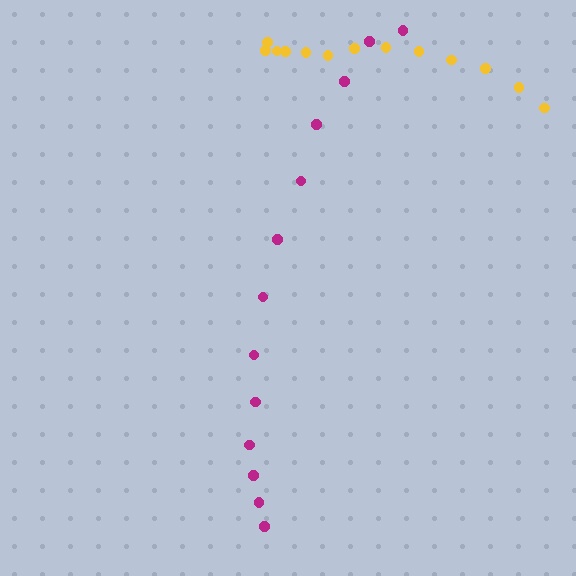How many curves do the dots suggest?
There are 2 distinct paths.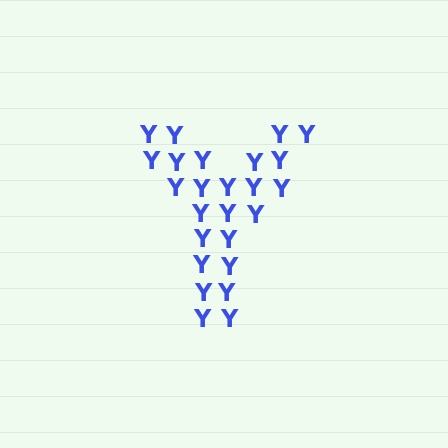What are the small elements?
The small elements are letter Y's.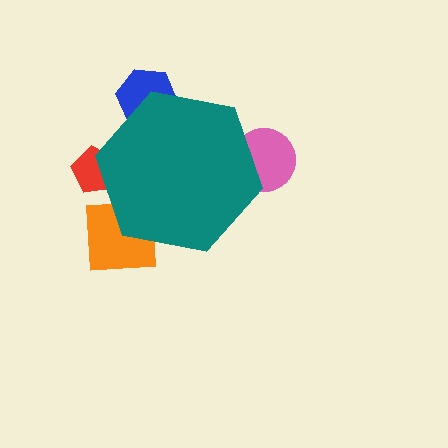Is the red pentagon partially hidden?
Yes, the red pentagon is partially hidden behind the teal hexagon.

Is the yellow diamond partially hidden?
Yes, the yellow diamond is partially hidden behind the teal hexagon.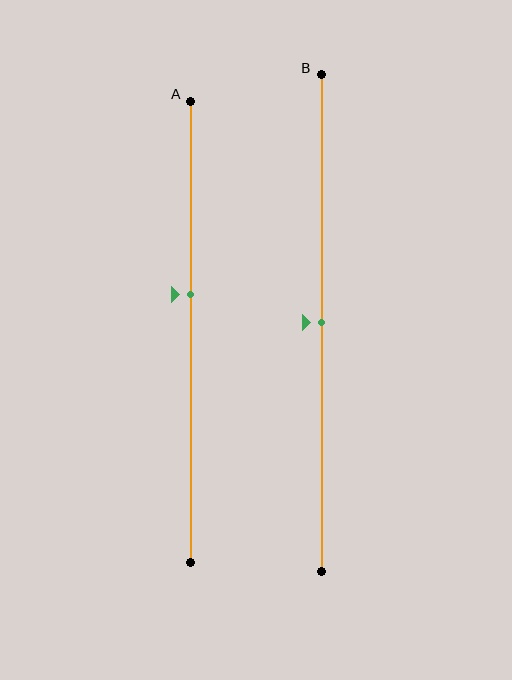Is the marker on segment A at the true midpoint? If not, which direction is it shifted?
No, the marker on segment A is shifted upward by about 8% of the segment length.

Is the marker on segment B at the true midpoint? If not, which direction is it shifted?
Yes, the marker on segment B is at the true midpoint.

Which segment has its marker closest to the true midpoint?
Segment B has its marker closest to the true midpoint.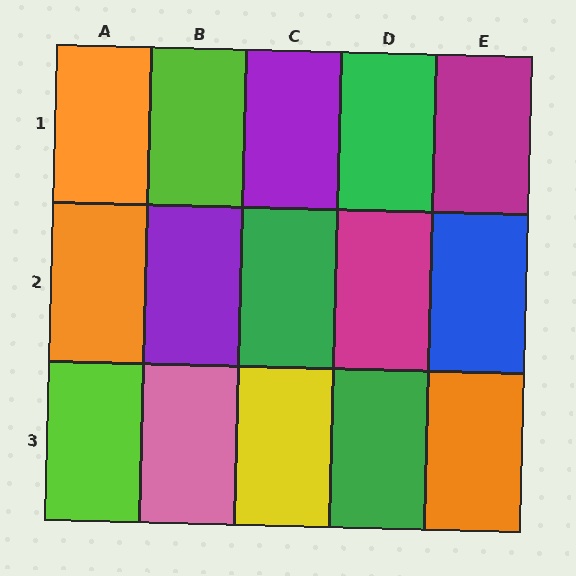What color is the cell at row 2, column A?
Orange.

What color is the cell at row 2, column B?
Purple.